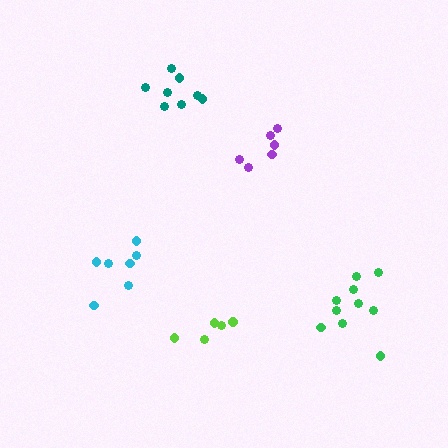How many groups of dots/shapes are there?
There are 5 groups.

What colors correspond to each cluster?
The clusters are colored: purple, lime, teal, green, cyan.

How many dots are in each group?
Group 1: 6 dots, Group 2: 5 dots, Group 3: 8 dots, Group 4: 10 dots, Group 5: 7 dots (36 total).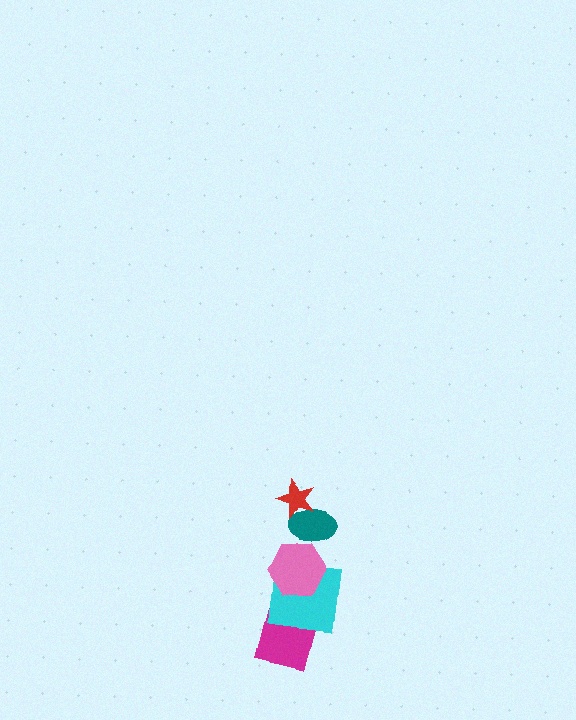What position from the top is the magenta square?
The magenta square is 5th from the top.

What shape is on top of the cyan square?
The pink hexagon is on top of the cyan square.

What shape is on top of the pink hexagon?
The teal ellipse is on top of the pink hexagon.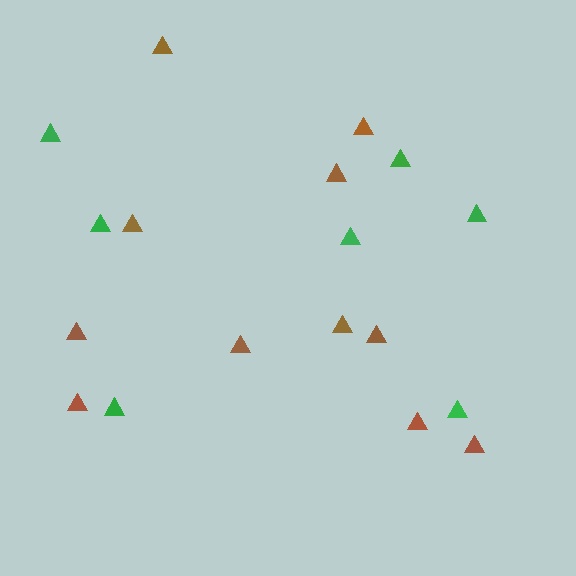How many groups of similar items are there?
There are 2 groups: one group of brown triangles (11) and one group of green triangles (7).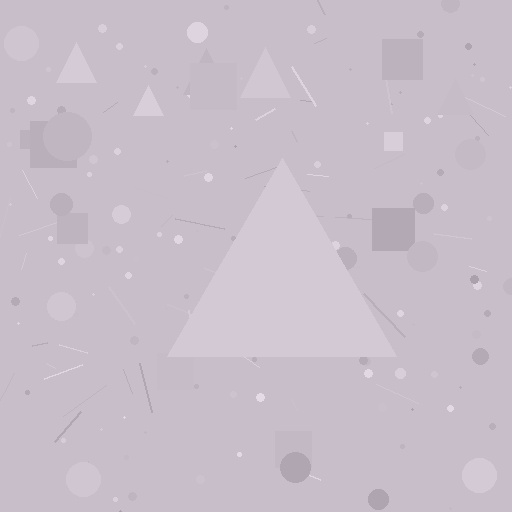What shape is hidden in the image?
A triangle is hidden in the image.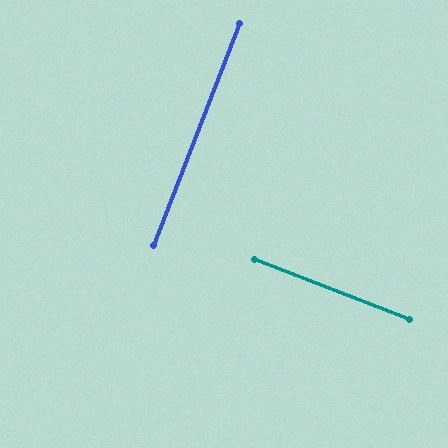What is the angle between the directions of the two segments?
Approximately 90 degrees.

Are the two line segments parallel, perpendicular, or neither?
Perpendicular — they meet at approximately 90°.